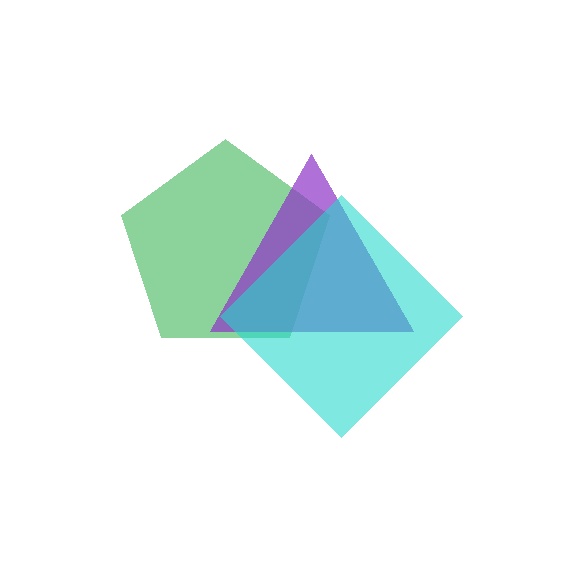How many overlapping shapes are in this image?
There are 3 overlapping shapes in the image.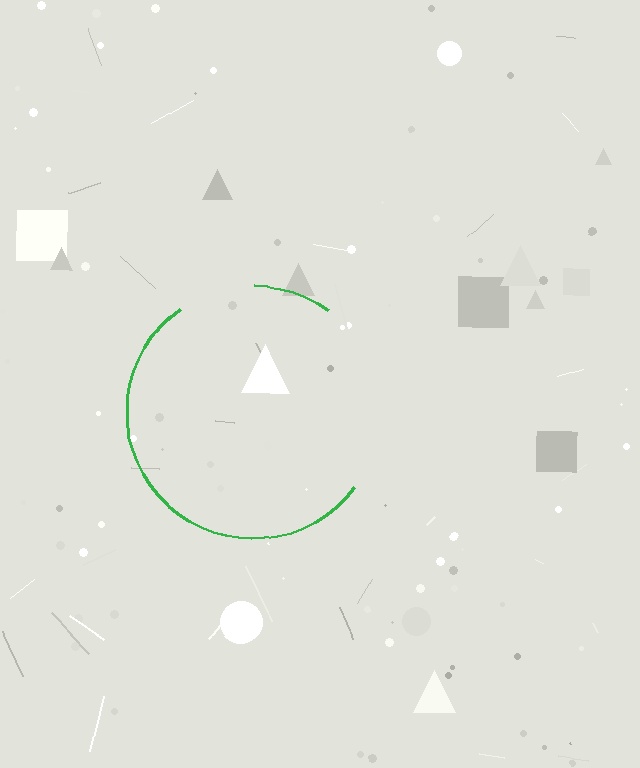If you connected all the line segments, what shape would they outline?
They would outline a circle.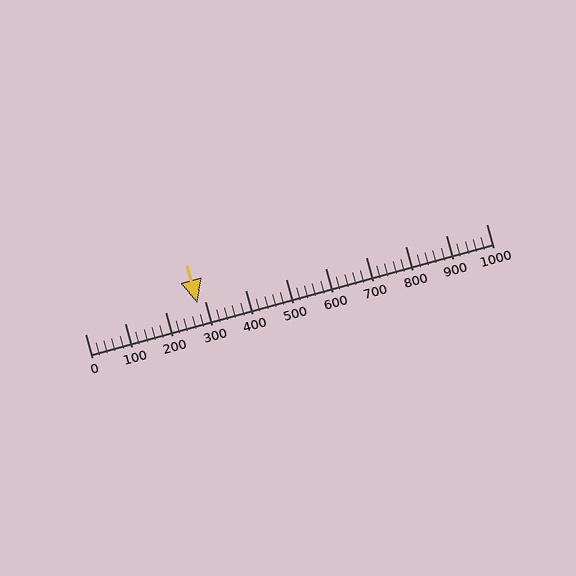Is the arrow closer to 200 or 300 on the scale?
The arrow is closer to 300.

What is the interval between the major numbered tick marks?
The major tick marks are spaced 100 units apart.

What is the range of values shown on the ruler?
The ruler shows values from 0 to 1000.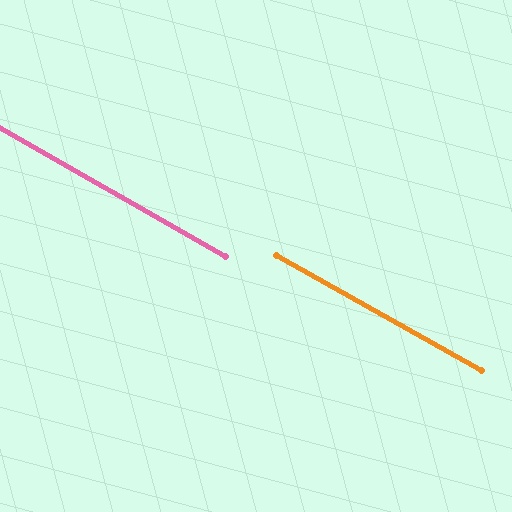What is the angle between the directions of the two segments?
Approximately 0 degrees.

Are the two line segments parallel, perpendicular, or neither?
Parallel — their directions differ by only 0.2°.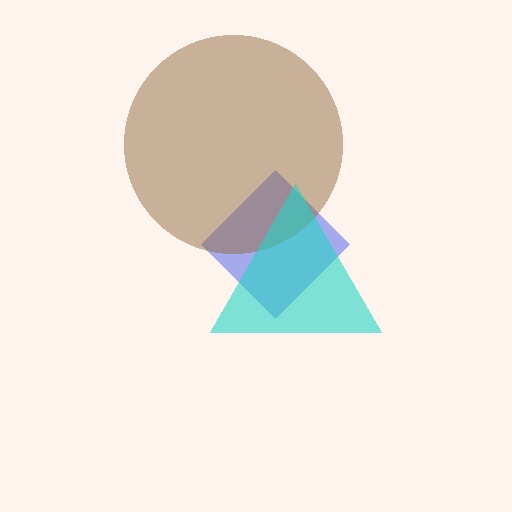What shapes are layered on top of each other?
The layered shapes are: a blue diamond, a brown circle, a cyan triangle.